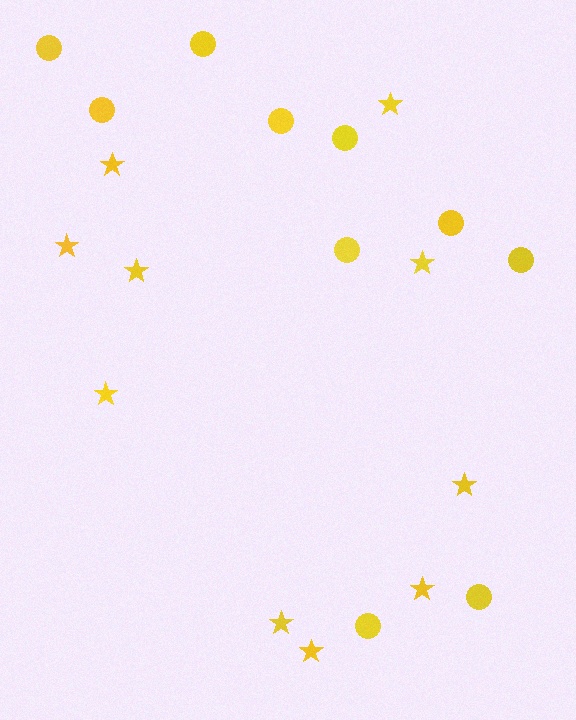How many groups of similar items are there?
There are 2 groups: one group of stars (10) and one group of circles (10).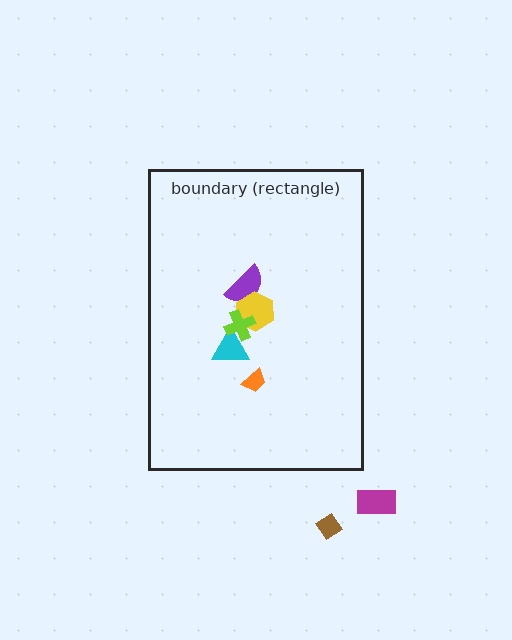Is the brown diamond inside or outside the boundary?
Outside.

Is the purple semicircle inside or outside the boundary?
Inside.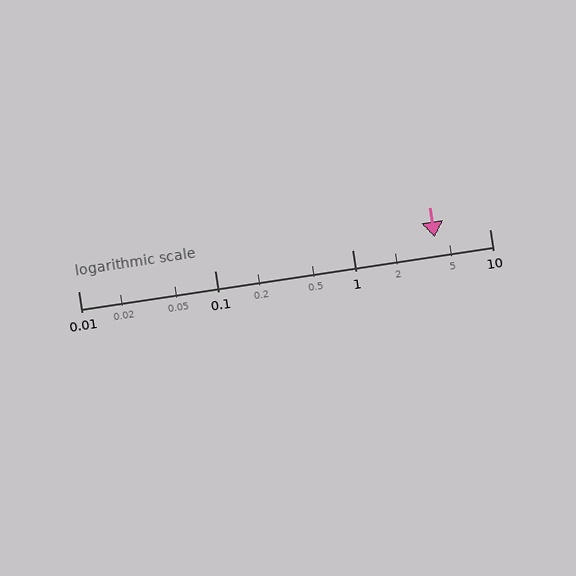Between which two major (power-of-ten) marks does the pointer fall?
The pointer is between 1 and 10.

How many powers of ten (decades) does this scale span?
The scale spans 3 decades, from 0.01 to 10.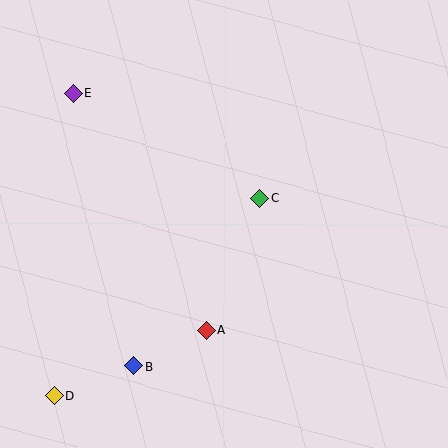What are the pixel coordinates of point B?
Point B is at (134, 366).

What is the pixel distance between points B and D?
The distance between B and D is 85 pixels.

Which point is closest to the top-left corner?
Point E is closest to the top-left corner.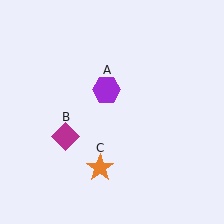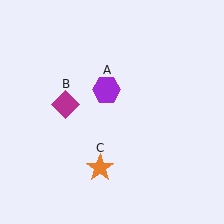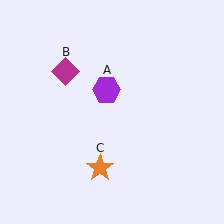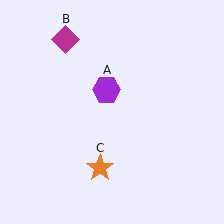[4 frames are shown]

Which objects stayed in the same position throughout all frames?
Purple hexagon (object A) and orange star (object C) remained stationary.